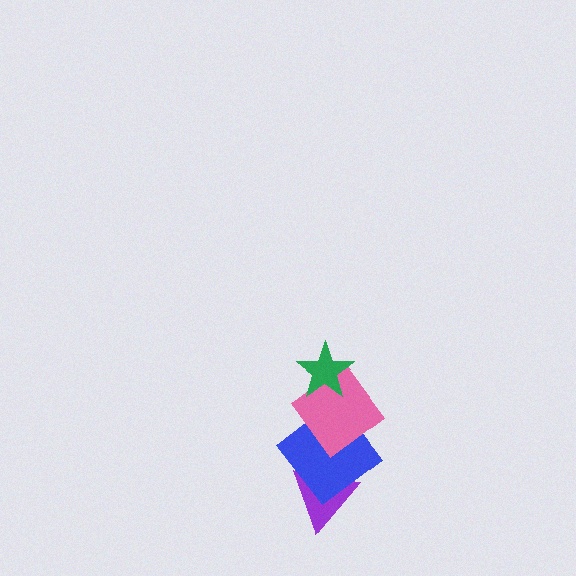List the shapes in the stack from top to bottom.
From top to bottom: the green star, the pink diamond, the blue diamond, the purple triangle.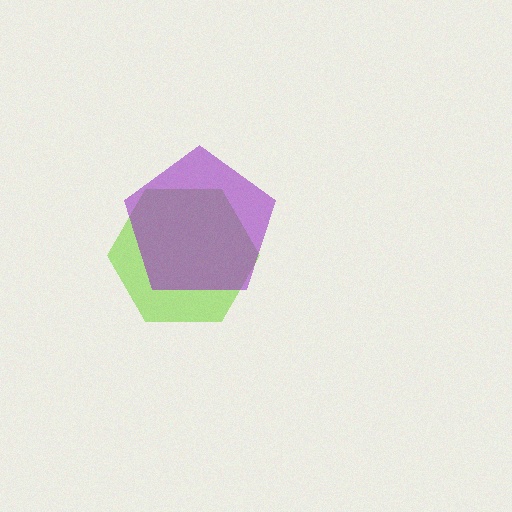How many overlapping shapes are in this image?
There are 2 overlapping shapes in the image.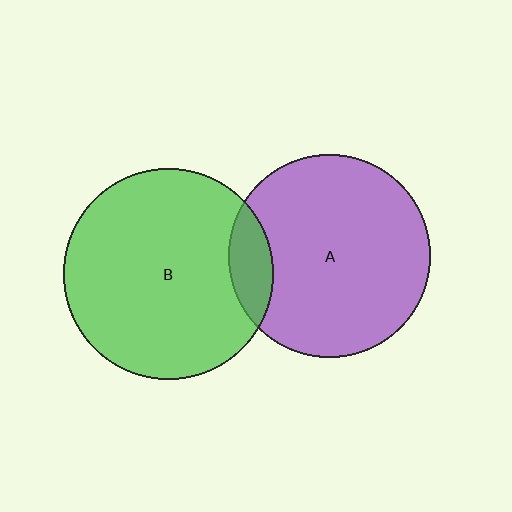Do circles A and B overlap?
Yes.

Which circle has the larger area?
Circle B (green).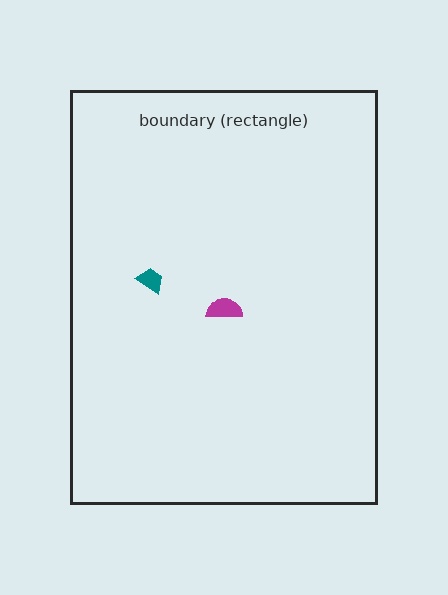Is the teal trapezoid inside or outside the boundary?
Inside.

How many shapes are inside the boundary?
2 inside, 0 outside.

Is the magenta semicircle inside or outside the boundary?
Inside.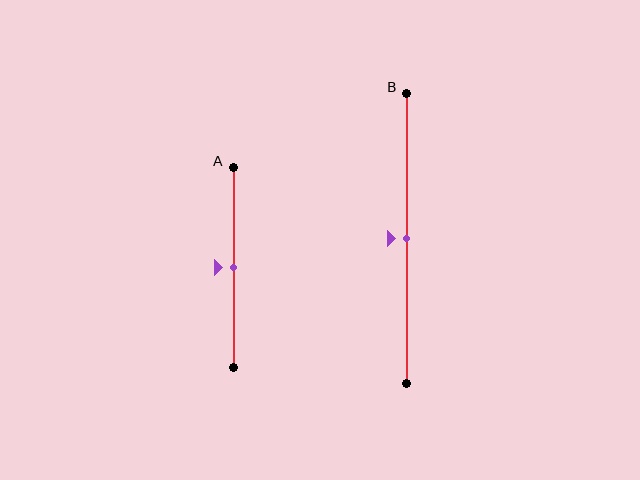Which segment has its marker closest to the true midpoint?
Segment A has its marker closest to the true midpoint.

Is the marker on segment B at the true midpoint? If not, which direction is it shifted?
Yes, the marker on segment B is at the true midpoint.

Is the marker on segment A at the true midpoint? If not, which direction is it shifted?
Yes, the marker on segment A is at the true midpoint.